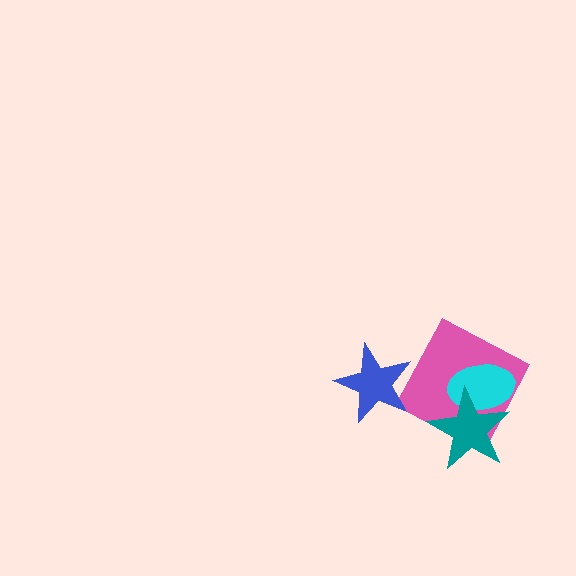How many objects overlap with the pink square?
2 objects overlap with the pink square.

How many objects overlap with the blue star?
0 objects overlap with the blue star.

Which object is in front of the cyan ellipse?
The teal star is in front of the cyan ellipse.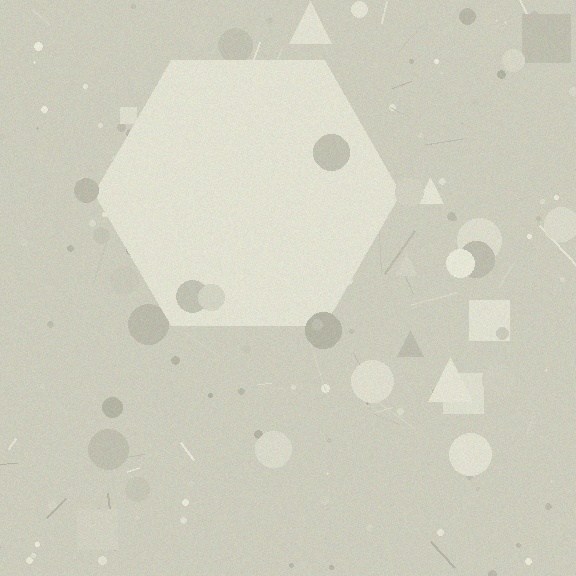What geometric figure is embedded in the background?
A hexagon is embedded in the background.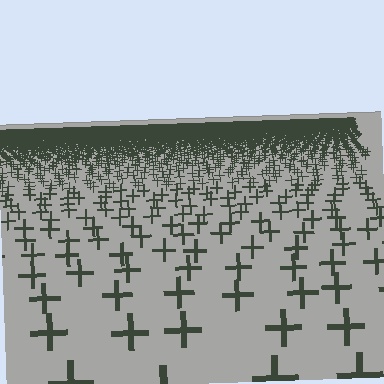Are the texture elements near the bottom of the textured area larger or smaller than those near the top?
Larger. Near the bottom, elements are closer to the viewer and appear at a bigger on-screen size.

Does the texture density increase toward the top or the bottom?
Density increases toward the top.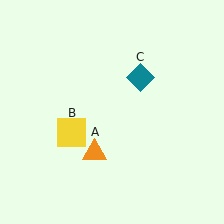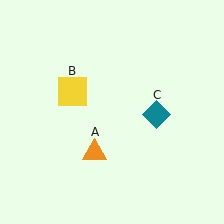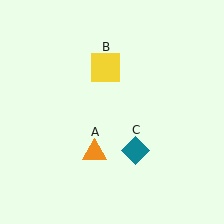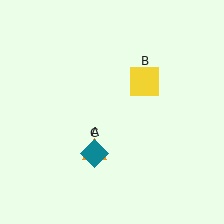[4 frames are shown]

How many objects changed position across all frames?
2 objects changed position: yellow square (object B), teal diamond (object C).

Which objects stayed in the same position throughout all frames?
Orange triangle (object A) remained stationary.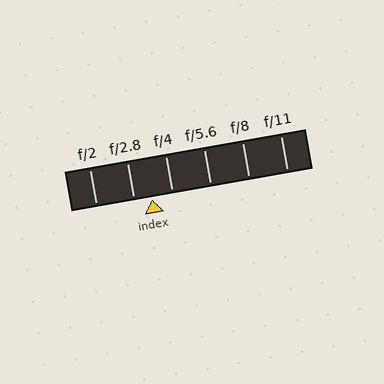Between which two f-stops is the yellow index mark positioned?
The index mark is between f/2.8 and f/4.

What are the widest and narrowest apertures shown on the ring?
The widest aperture shown is f/2 and the narrowest is f/11.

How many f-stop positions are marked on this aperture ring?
There are 6 f-stop positions marked.